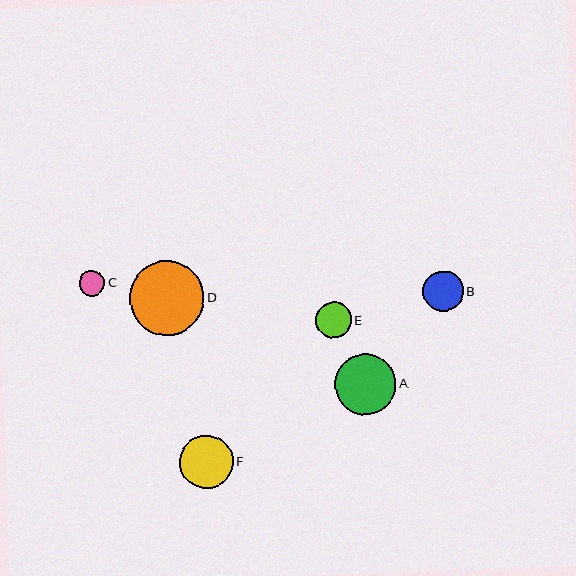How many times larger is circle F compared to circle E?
Circle F is approximately 1.5 times the size of circle E.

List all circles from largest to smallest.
From largest to smallest: D, A, F, B, E, C.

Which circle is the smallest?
Circle C is the smallest with a size of approximately 26 pixels.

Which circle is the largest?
Circle D is the largest with a size of approximately 74 pixels.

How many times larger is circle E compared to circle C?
Circle E is approximately 1.4 times the size of circle C.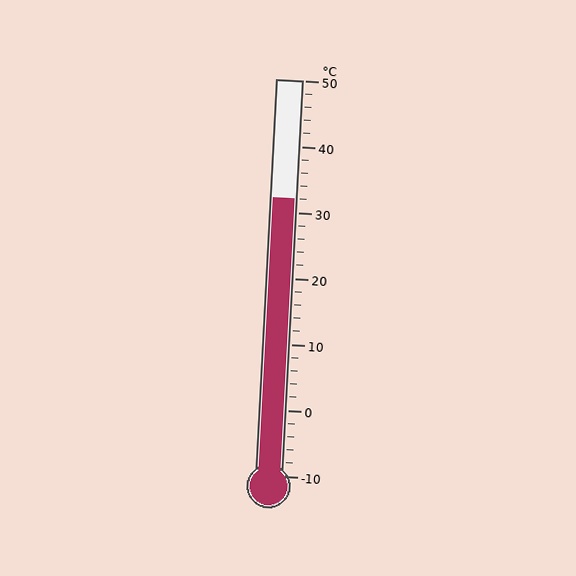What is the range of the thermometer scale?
The thermometer scale ranges from -10°C to 50°C.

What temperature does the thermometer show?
The thermometer shows approximately 32°C.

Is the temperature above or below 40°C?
The temperature is below 40°C.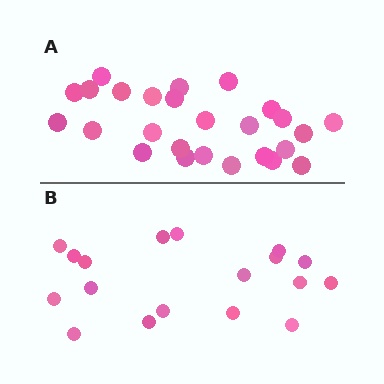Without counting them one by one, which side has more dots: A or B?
Region A (the top region) has more dots.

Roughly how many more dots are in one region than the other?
Region A has roughly 8 or so more dots than region B.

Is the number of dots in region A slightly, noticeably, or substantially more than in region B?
Region A has noticeably more, but not dramatically so. The ratio is roughly 1.4 to 1.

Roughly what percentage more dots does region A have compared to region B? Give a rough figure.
About 45% more.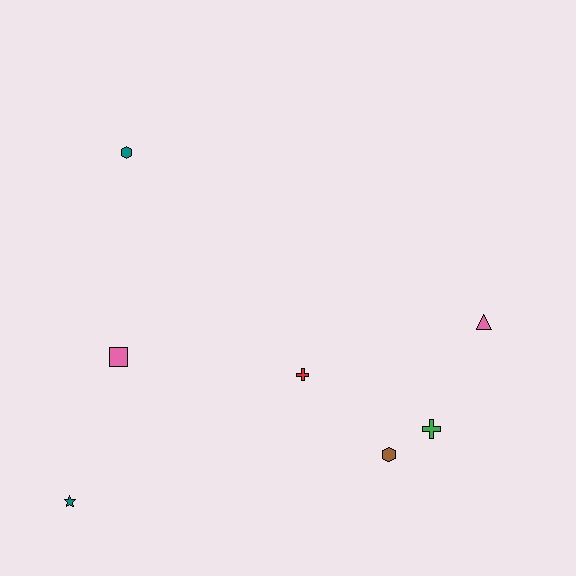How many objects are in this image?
There are 7 objects.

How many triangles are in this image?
There is 1 triangle.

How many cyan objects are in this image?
There are no cyan objects.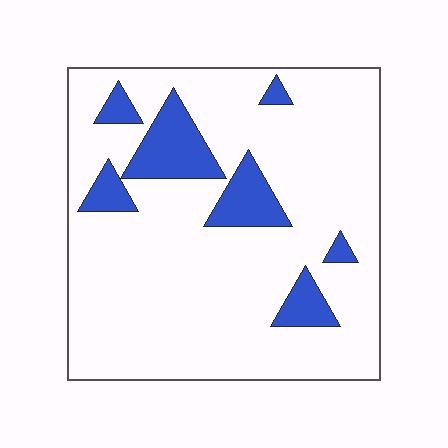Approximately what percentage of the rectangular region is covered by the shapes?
Approximately 15%.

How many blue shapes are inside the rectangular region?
7.